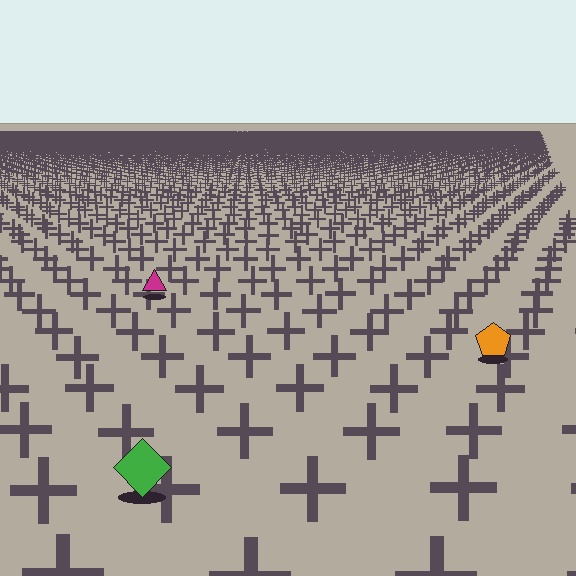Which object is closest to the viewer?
The green diamond is closest. The texture marks near it are larger and more spread out.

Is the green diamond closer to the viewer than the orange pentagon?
Yes. The green diamond is closer — you can tell from the texture gradient: the ground texture is coarser near it.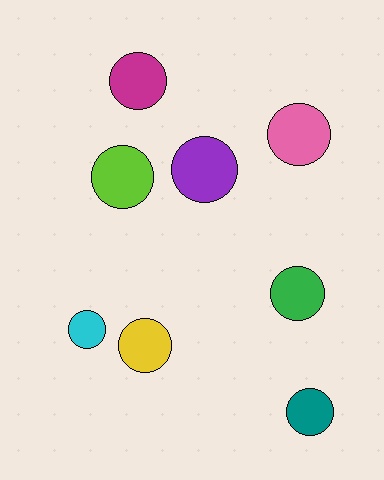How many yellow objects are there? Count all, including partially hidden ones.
There is 1 yellow object.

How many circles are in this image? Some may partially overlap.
There are 8 circles.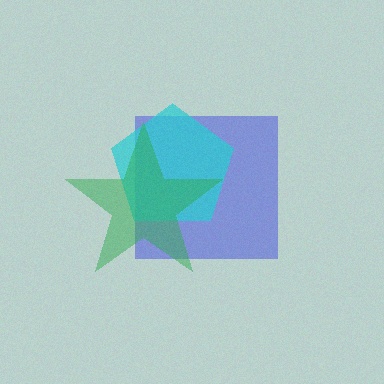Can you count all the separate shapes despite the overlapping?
Yes, there are 3 separate shapes.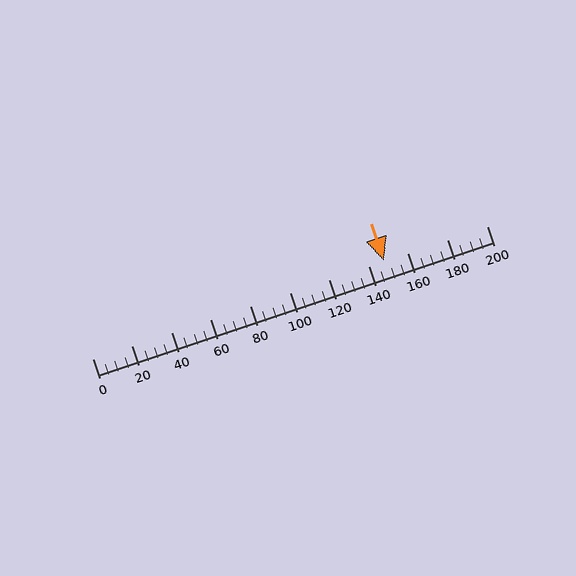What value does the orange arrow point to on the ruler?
The orange arrow points to approximately 148.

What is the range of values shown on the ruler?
The ruler shows values from 0 to 200.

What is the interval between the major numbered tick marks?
The major tick marks are spaced 20 units apart.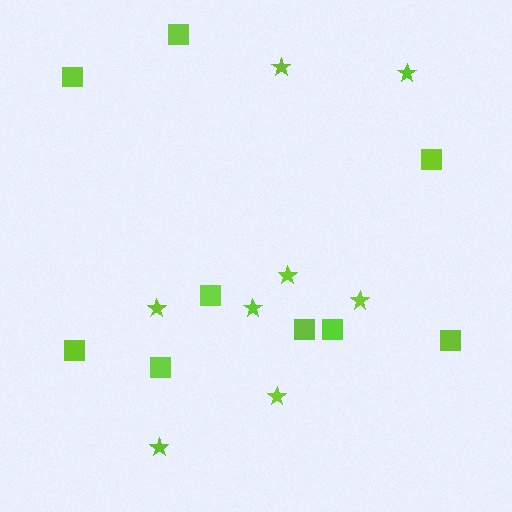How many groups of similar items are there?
There are 2 groups: one group of stars (8) and one group of squares (9).